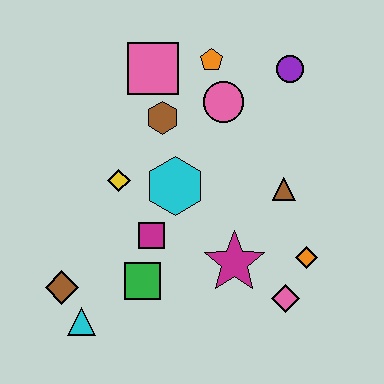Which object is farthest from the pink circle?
The cyan triangle is farthest from the pink circle.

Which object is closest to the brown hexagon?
The pink square is closest to the brown hexagon.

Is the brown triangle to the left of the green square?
No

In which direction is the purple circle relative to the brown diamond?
The purple circle is to the right of the brown diamond.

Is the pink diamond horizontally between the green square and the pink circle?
No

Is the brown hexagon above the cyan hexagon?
Yes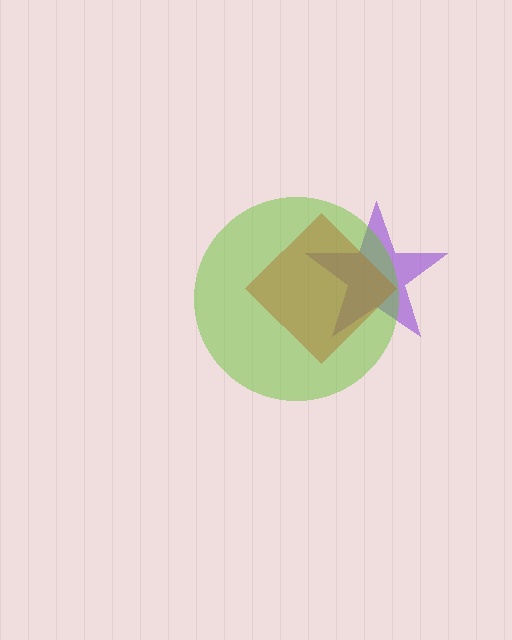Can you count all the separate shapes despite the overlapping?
Yes, there are 3 separate shapes.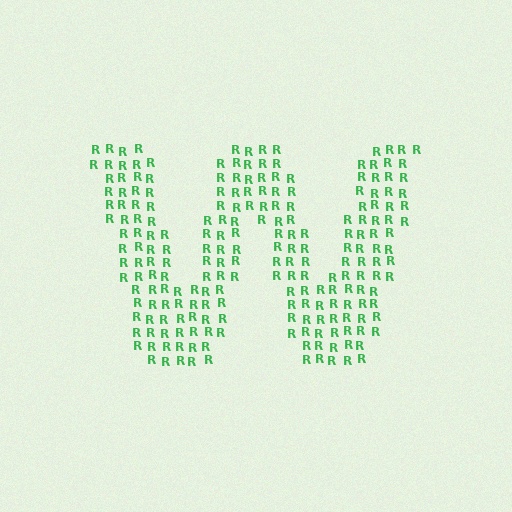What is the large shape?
The large shape is the letter W.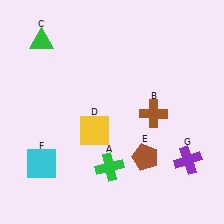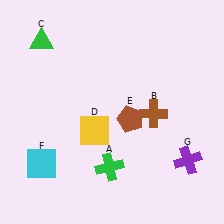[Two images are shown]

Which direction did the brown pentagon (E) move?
The brown pentagon (E) moved up.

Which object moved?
The brown pentagon (E) moved up.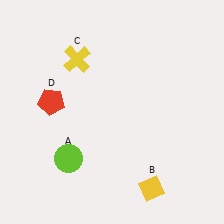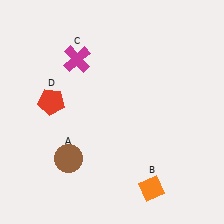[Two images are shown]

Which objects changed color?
A changed from lime to brown. B changed from yellow to orange. C changed from yellow to magenta.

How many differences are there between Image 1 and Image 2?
There are 3 differences between the two images.